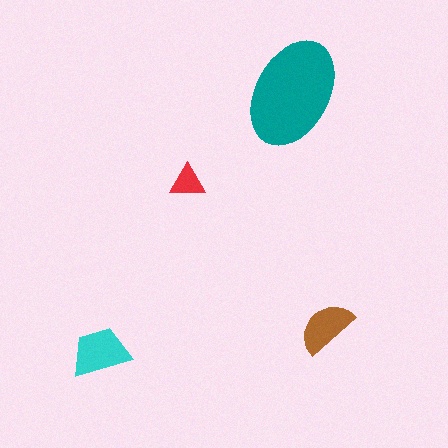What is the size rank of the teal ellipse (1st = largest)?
1st.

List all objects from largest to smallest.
The teal ellipse, the cyan trapezoid, the brown semicircle, the red triangle.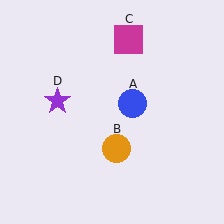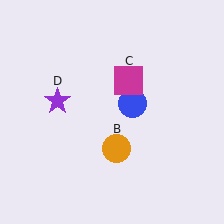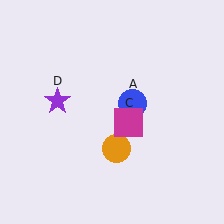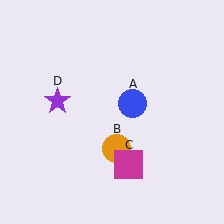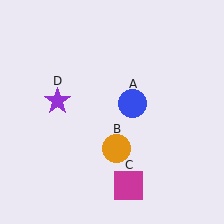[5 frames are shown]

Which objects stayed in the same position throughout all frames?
Blue circle (object A) and orange circle (object B) and purple star (object D) remained stationary.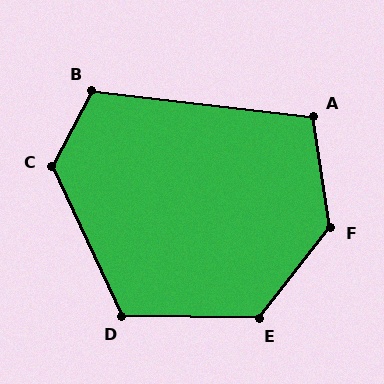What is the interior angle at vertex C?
Approximately 127 degrees (obtuse).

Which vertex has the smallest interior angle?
A, at approximately 105 degrees.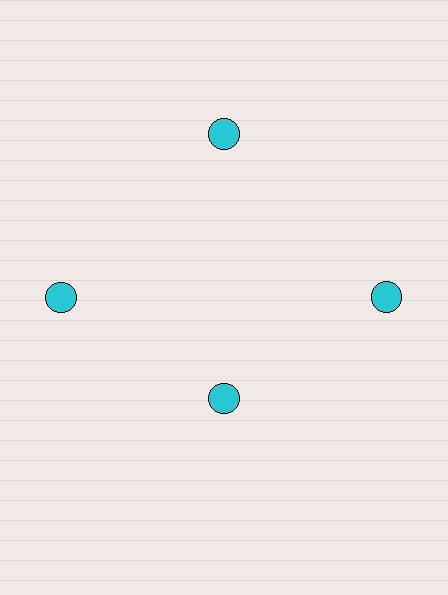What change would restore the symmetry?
The symmetry would be restored by moving it outward, back onto the ring so that all 4 circles sit at equal angles and equal distance from the center.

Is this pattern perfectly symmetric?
No. The 4 cyan circles are arranged in a ring, but one element near the 6 o'clock position is pulled inward toward the center, breaking the 4-fold rotational symmetry.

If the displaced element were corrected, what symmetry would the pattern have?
It would have 4-fold rotational symmetry — the pattern would map onto itself every 90 degrees.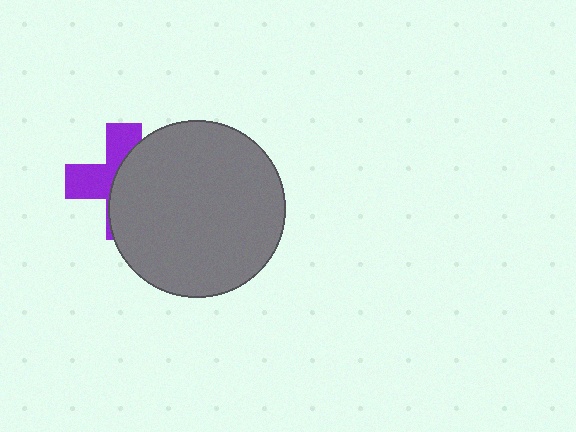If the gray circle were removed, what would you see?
You would see the complete purple cross.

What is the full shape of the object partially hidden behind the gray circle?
The partially hidden object is a purple cross.